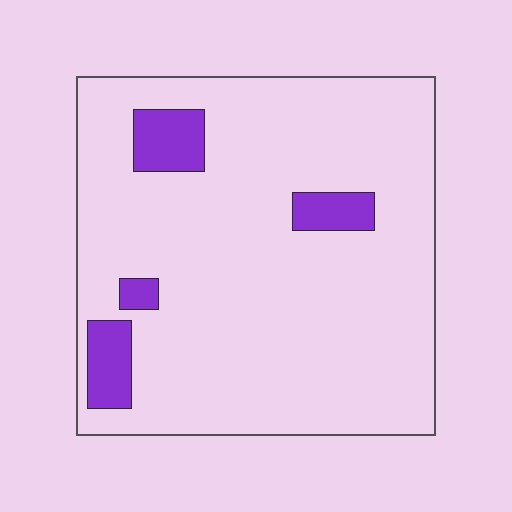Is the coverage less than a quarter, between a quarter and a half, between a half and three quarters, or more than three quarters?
Less than a quarter.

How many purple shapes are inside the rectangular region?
4.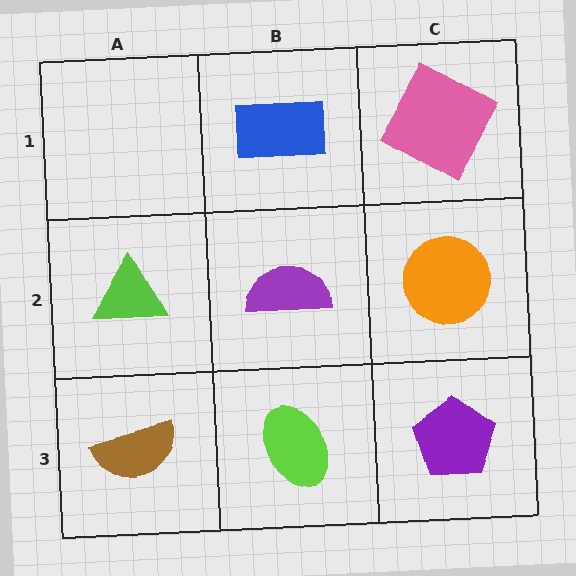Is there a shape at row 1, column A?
No, that cell is empty.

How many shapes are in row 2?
3 shapes.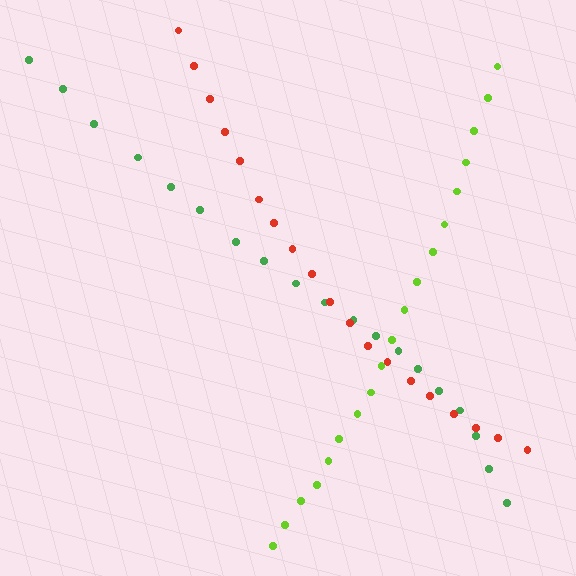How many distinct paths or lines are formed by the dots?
There are 3 distinct paths.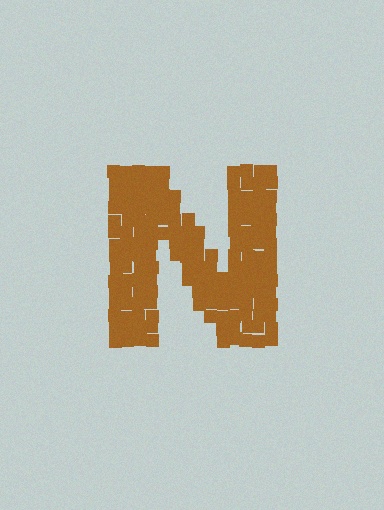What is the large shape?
The large shape is the letter N.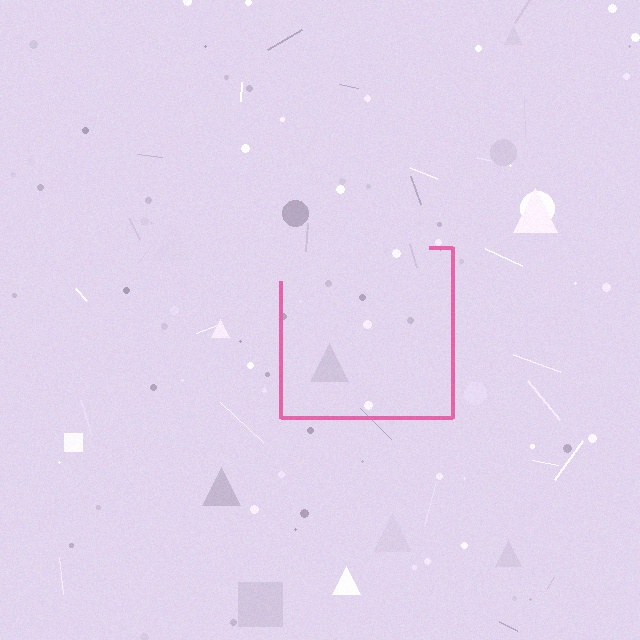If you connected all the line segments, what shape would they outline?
They would outline a square.